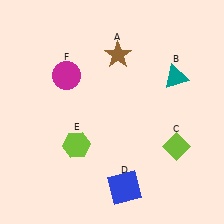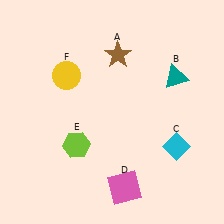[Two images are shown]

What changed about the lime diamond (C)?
In Image 1, C is lime. In Image 2, it changed to cyan.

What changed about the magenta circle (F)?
In Image 1, F is magenta. In Image 2, it changed to yellow.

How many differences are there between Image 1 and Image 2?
There are 3 differences between the two images.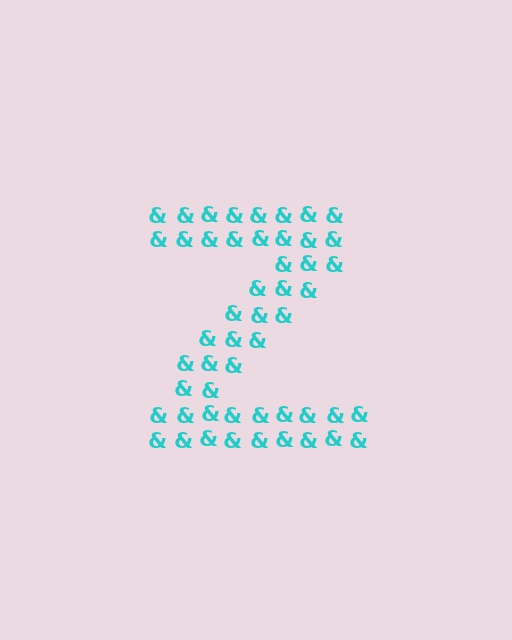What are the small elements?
The small elements are ampersands.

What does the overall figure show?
The overall figure shows the letter Z.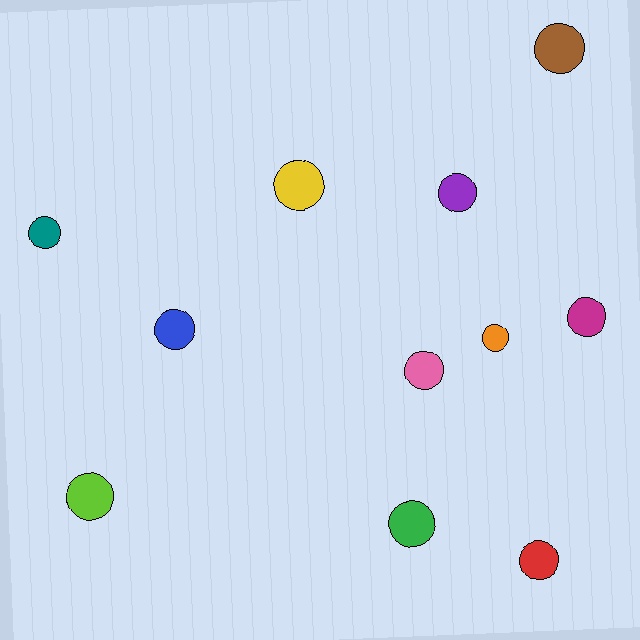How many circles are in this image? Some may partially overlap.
There are 11 circles.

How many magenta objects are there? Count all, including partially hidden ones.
There is 1 magenta object.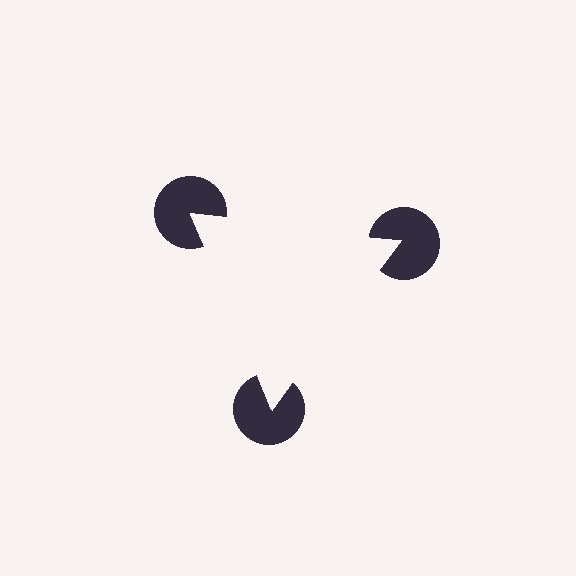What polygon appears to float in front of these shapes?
An illusory triangle — its edges are inferred from the aligned wedge cuts in the pac-man discs, not physically drawn.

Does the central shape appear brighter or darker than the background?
It typically appears slightly brighter than the background, even though no actual brightness change is drawn.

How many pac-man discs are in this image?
There are 3 — one at each vertex of the illusory triangle.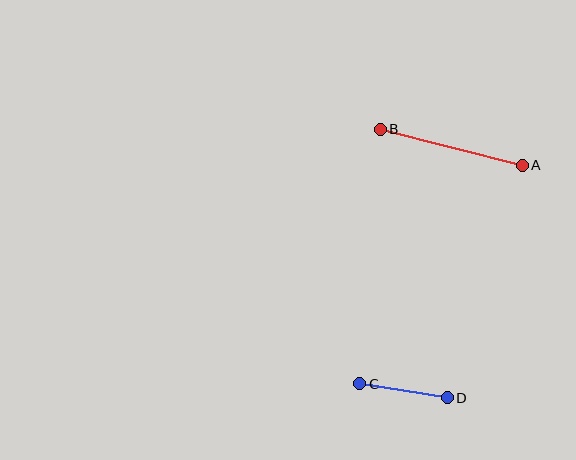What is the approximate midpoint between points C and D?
The midpoint is at approximately (404, 391) pixels.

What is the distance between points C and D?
The distance is approximately 88 pixels.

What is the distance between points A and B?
The distance is approximately 146 pixels.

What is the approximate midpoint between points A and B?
The midpoint is at approximately (451, 147) pixels.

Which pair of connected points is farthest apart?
Points A and B are farthest apart.